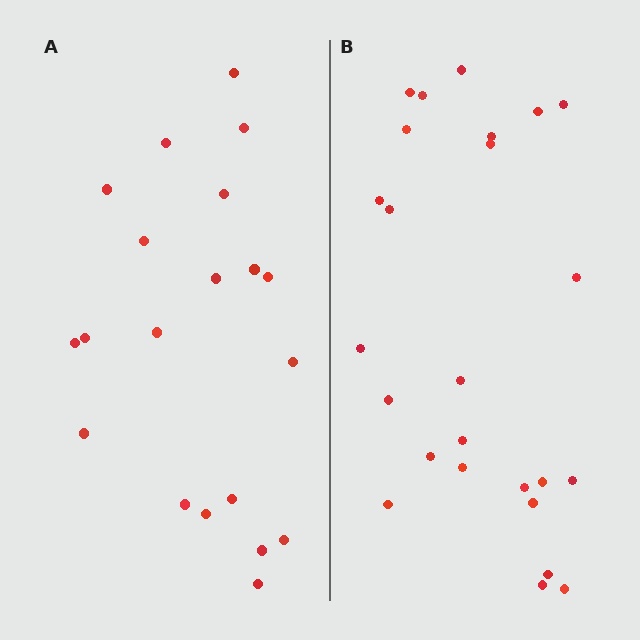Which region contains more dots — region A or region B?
Region B (the right region) has more dots.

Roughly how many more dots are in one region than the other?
Region B has about 5 more dots than region A.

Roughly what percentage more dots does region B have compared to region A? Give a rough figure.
About 25% more.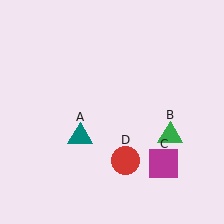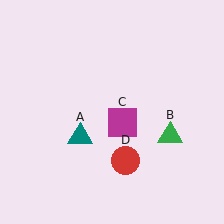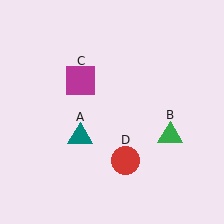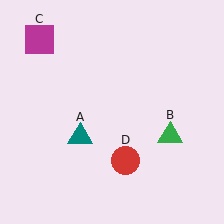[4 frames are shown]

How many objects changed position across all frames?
1 object changed position: magenta square (object C).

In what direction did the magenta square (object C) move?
The magenta square (object C) moved up and to the left.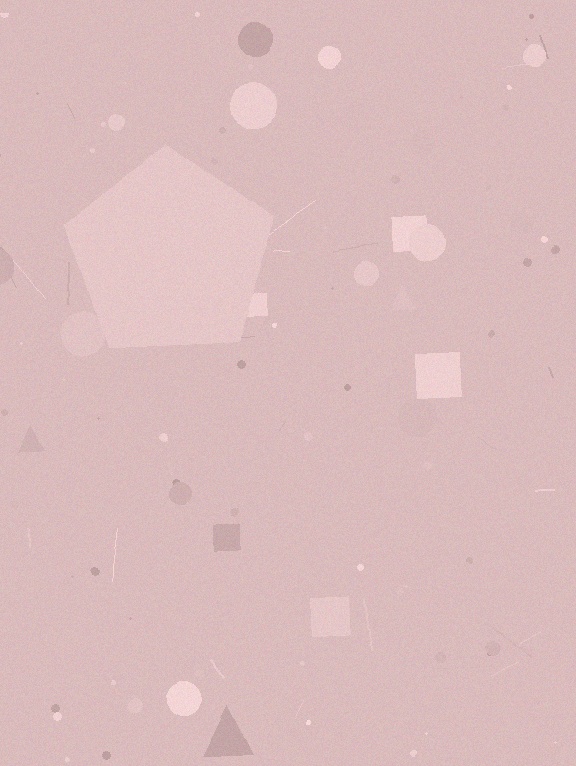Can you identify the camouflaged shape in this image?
The camouflaged shape is a pentagon.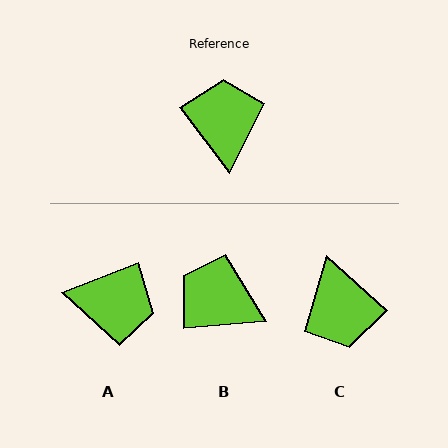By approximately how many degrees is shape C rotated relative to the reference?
Approximately 169 degrees clockwise.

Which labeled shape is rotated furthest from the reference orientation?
C, about 169 degrees away.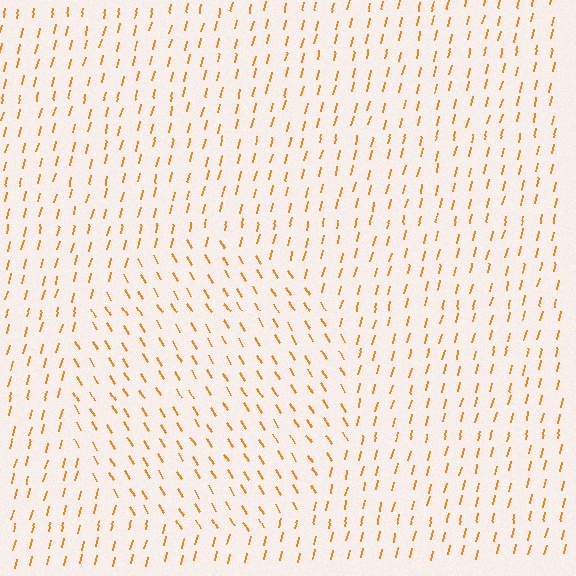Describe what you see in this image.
The image is filled with small orange line segments. A circle region in the image has lines oriented differently from the surrounding lines, creating a visible texture boundary.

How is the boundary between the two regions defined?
The boundary is defined purely by a change in line orientation (approximately 45 degrees difference). All lines are the same color and thickness.